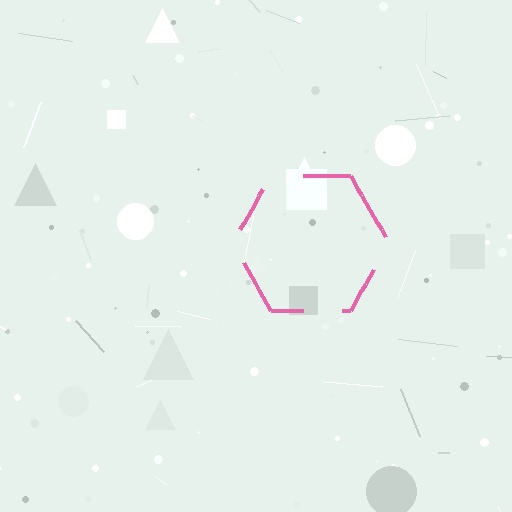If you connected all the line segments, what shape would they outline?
They would outline a hexagon.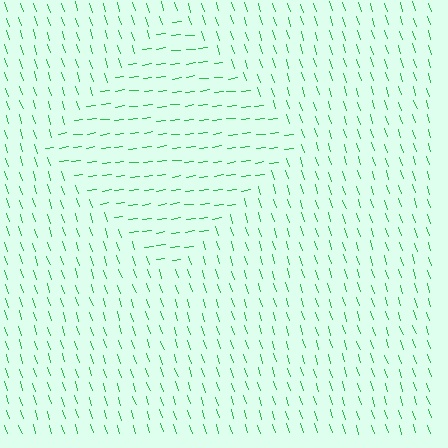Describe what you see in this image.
The image is filled with small green line segments. A diamond region in the image has lines oriented differently from the surrounding lines, creating a visible texture boundary.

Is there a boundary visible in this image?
Yes, there is a texture boundary formed by a change in line orientation.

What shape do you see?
I see a diamond.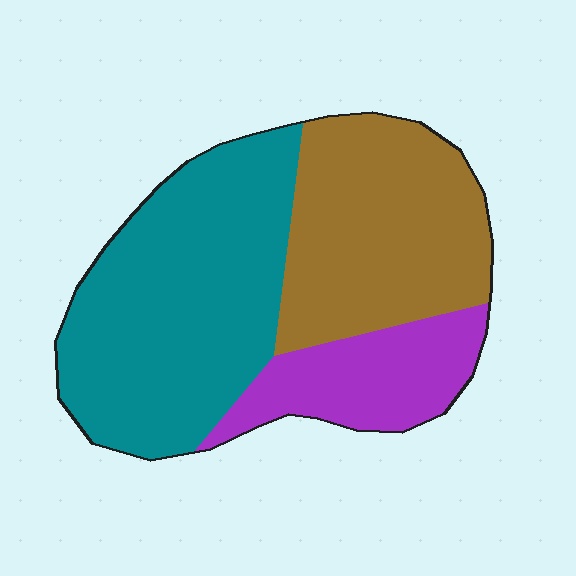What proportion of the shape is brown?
Brown covers roughly 35% of the shape.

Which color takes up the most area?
Teal, at roughly 45%.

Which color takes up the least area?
Purple, at roughly 20%.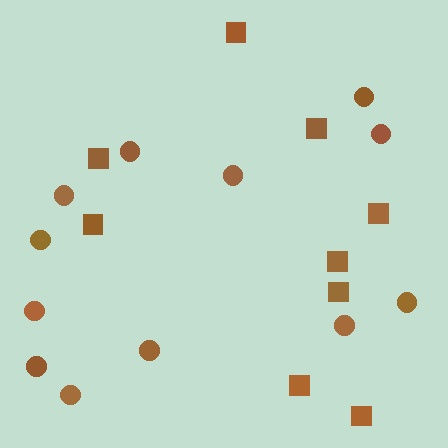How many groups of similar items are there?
There are 2 groups: one group of squares (9) and one group of circles (12).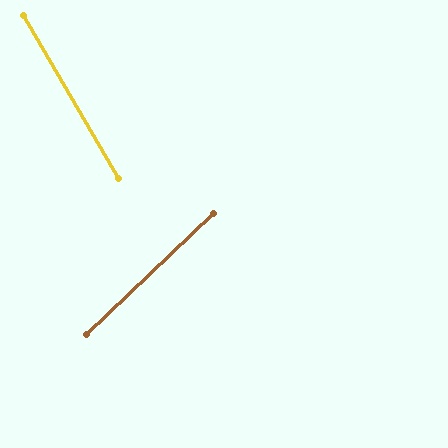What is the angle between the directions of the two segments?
Approximately 76 degrees.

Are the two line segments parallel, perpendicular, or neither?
Neither parallel nor perpendicular — they differ by about 76°.